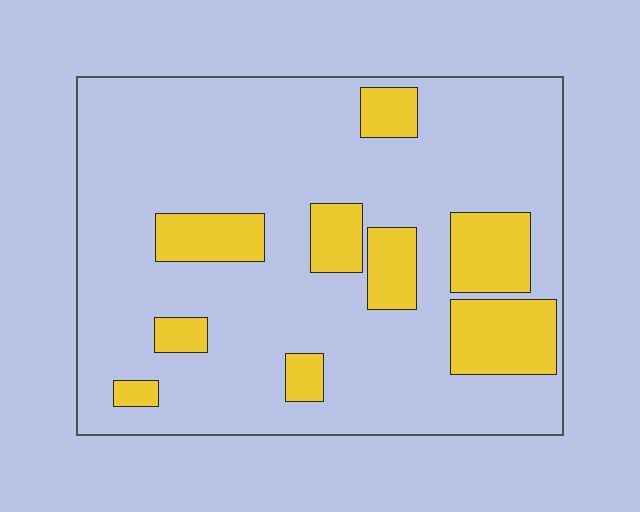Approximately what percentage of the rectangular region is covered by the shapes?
Approximately 20%.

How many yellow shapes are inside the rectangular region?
9.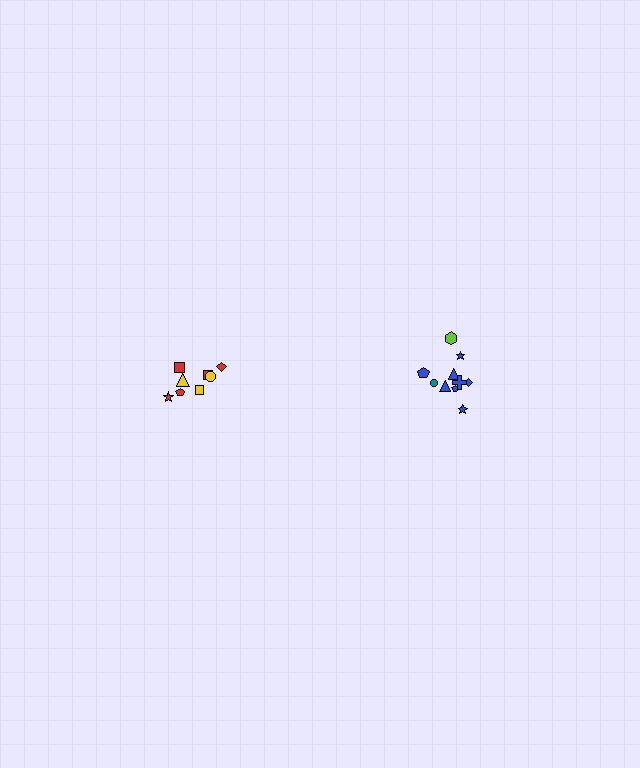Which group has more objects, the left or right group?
The right group.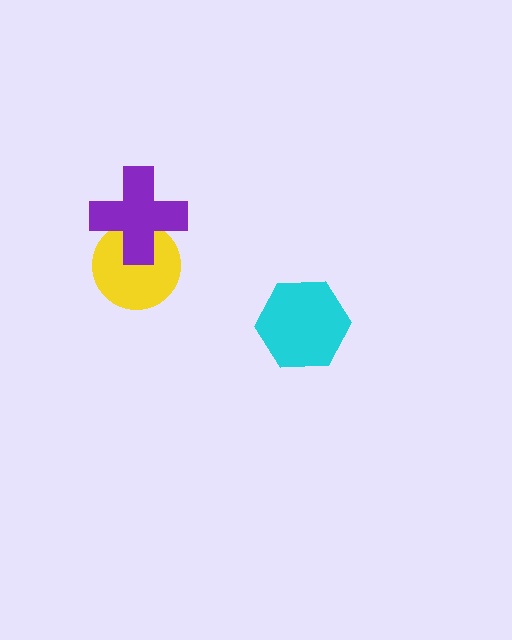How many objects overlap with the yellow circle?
1 object overlaps with the yellow circle.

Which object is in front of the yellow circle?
The purple cross is in front of the yellow circle.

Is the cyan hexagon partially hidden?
No, no other shape covers it.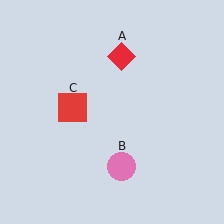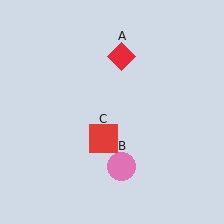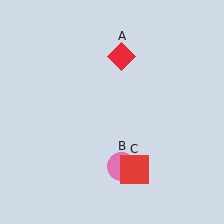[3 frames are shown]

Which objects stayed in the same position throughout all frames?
Red diamond (object A) and pink circle (object B) remained stationary.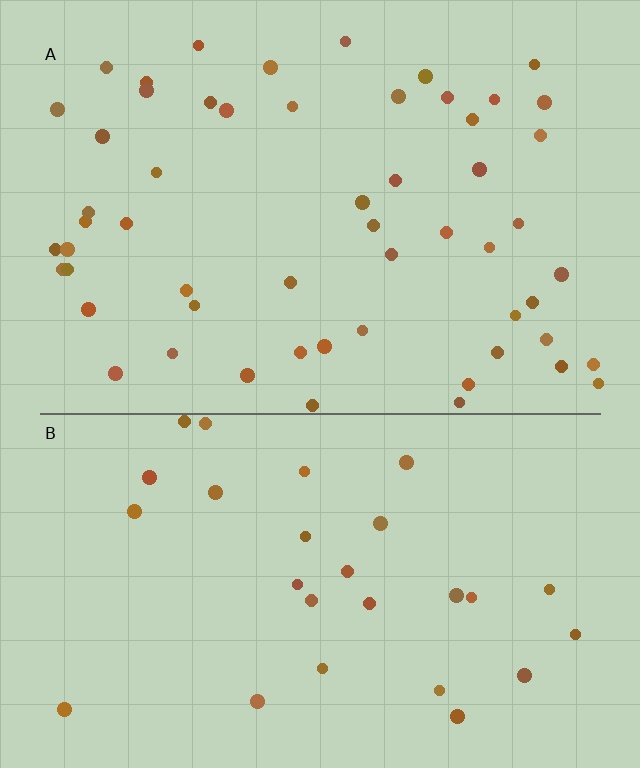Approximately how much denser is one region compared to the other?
Approximately 2.0× — region A over region B.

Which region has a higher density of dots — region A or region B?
A (the top).